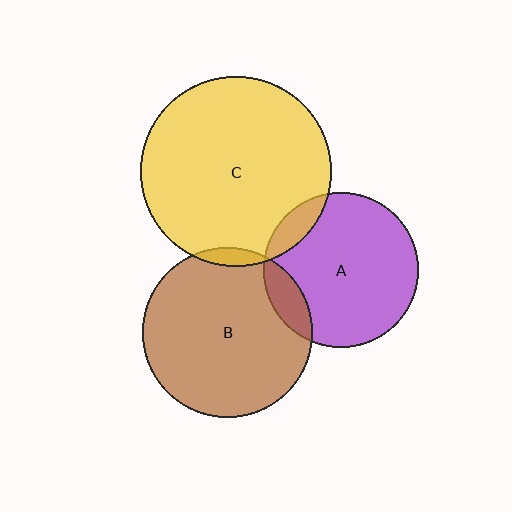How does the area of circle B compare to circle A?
Approximately 1.2 times.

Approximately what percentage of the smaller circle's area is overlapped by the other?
Approximately 5%.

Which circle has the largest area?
Circle C (yellow).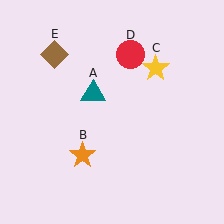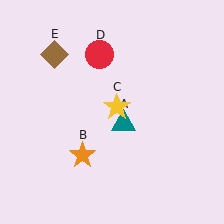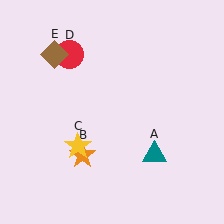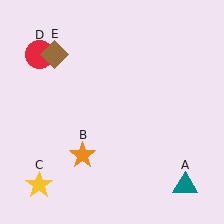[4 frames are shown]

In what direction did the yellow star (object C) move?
The yellow star (object C) moved down and to the left.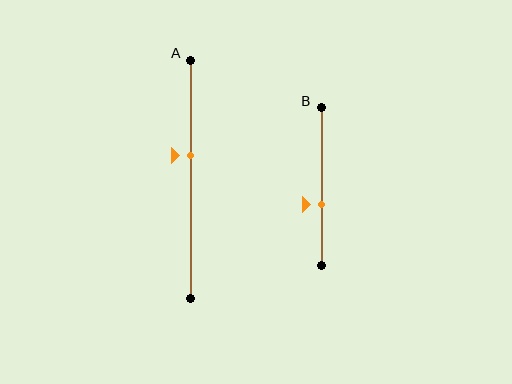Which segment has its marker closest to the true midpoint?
Segment A has its marker closest to the true midpoint.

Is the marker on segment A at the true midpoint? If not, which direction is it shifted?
No, the marker on segment A is shifted upward by about 10% of the segment length.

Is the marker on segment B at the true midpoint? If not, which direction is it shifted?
No, the marker on segment B is shifted downward by about 11% of the segment length.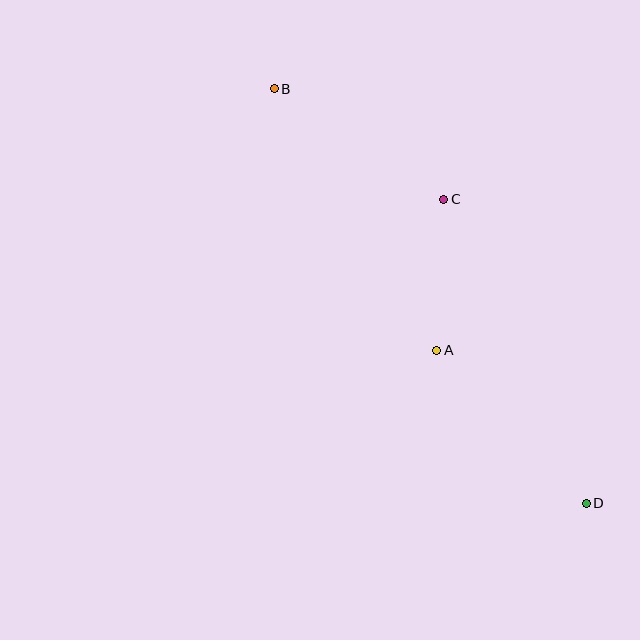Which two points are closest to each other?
Points A and C are closest to each other.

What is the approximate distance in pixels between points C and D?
The distance between C and D is approximately 336 pixels.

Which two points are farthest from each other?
Points B and D are farthest from each other.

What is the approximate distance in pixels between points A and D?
The distance between A and D is approximately 214 pixels.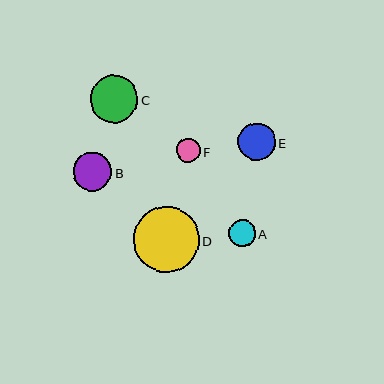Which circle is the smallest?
Circle F is the smallest with a size of approximately 24 pixels.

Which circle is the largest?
Circle D is the largest with a size of approximately 65 pixels.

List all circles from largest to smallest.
From largest to smallest: D, C, B, E, A, F.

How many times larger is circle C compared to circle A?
Circle C is approximately 1.8 times the size of circle A.